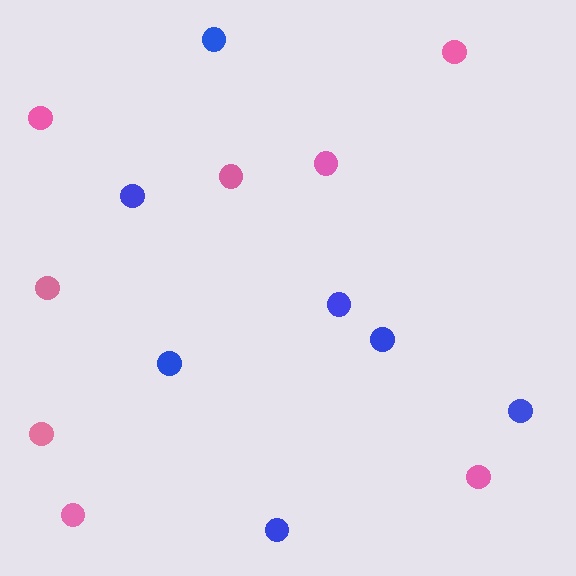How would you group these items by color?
There are 2 groups: one group of blue circles (7) and one group of pink circles (8).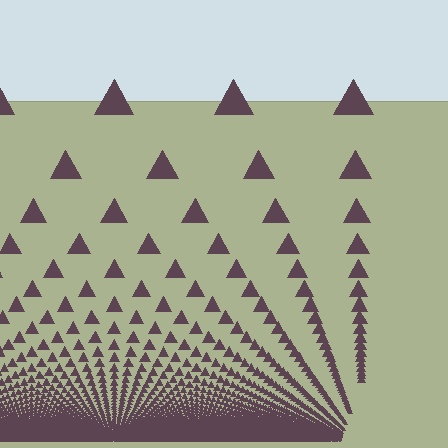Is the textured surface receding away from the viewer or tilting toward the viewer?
The surface appears to tilt toward the viewer. Texture elements get larger and sparser toward the top.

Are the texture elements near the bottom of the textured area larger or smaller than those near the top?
Smaller. The gradient is inverted — elements near the bottom are smaller and denser.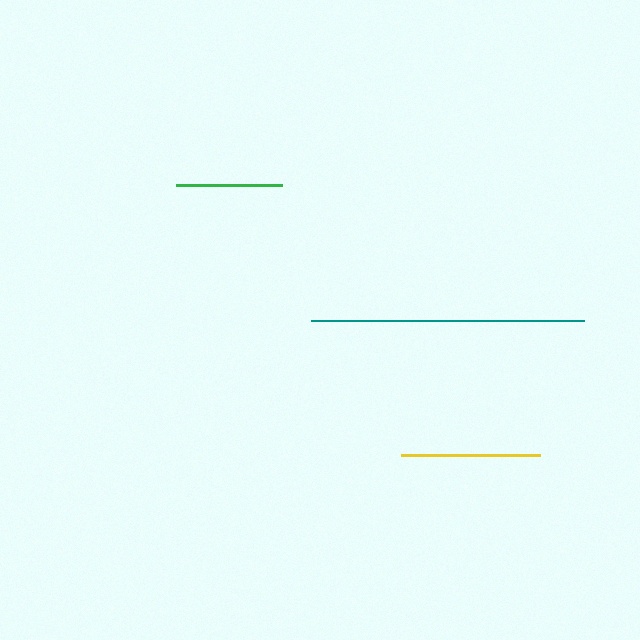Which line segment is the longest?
The teal line is the longest at approximately 273 pixels.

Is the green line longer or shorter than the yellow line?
The yellow line is longer than the green line.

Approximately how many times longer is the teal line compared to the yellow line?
The teal line is approximately 2.0 times the length of the yellow line.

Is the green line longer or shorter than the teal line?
The teal line is longer than the green line.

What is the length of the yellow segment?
The yellow segment is approximately 139 pixels long.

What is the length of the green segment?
The green segment is approximately 107 pixels long.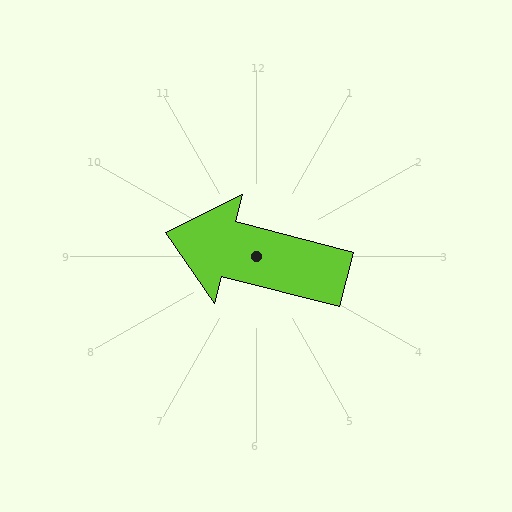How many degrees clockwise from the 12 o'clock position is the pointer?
Approximately 284 degrees.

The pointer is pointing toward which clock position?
Roughly 9 o'clock.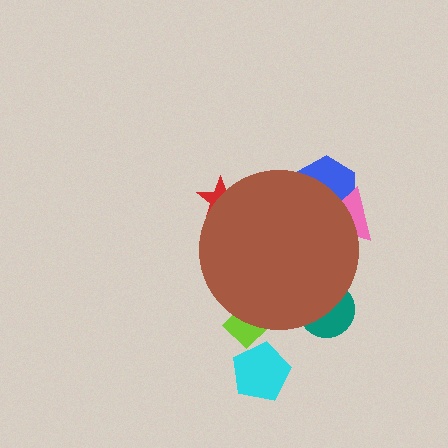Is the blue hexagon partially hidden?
Yes, the blue hexagon is partially hidden behind the brown circle.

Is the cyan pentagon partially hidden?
No, the cyan pentagon is fully visible.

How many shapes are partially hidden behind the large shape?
5 shapes are partially hidden.